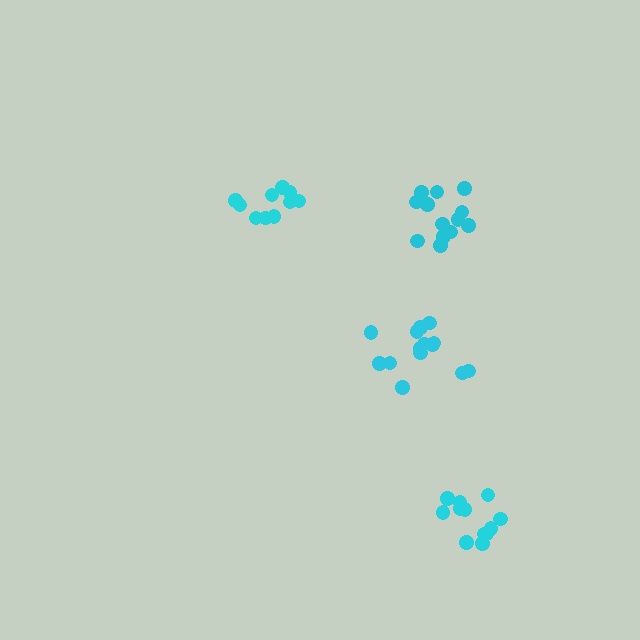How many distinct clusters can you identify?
There are 4 distinct clusters.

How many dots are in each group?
Group 1: 13 dots, Group 2: 14 dots, Group 3: 10 dots, Group 4: 13 dots (50 total).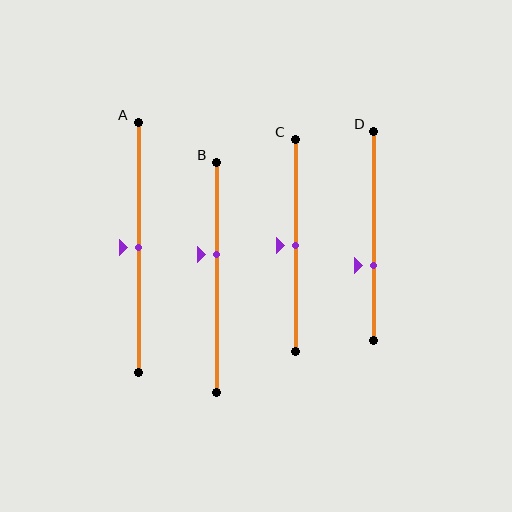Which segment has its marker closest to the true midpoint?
Segment A has its marker closest to the true midpoint.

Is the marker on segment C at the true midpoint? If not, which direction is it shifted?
Yes, the marker on segment C is at the true midpoint.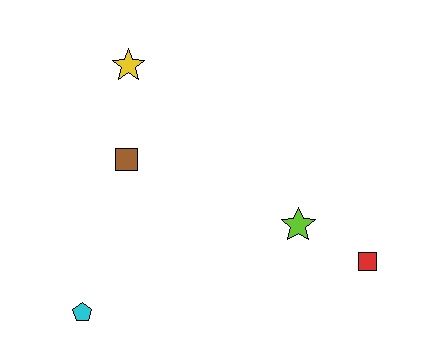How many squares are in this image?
There are 2 squares.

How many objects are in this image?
There are 5 objects.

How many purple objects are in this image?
There are no purple objects.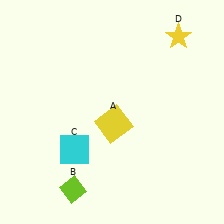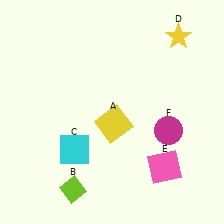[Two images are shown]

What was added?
A pink square (E), a magenta circle (F) were added in Image 2.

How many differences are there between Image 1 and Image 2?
There are 2 differences between the two images.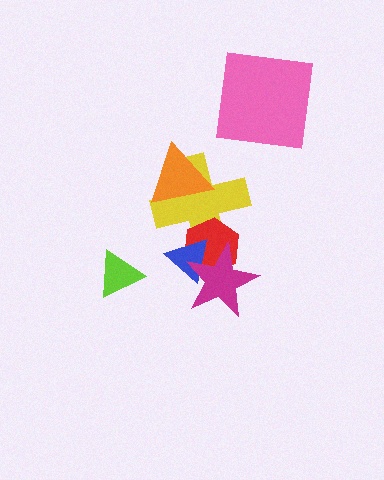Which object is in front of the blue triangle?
The magenta star is in front of the blue triangle.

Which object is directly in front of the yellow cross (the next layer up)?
The orange triangle is directly in front of the yellow cross.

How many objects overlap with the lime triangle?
0 objects overlap with the lime triangle.